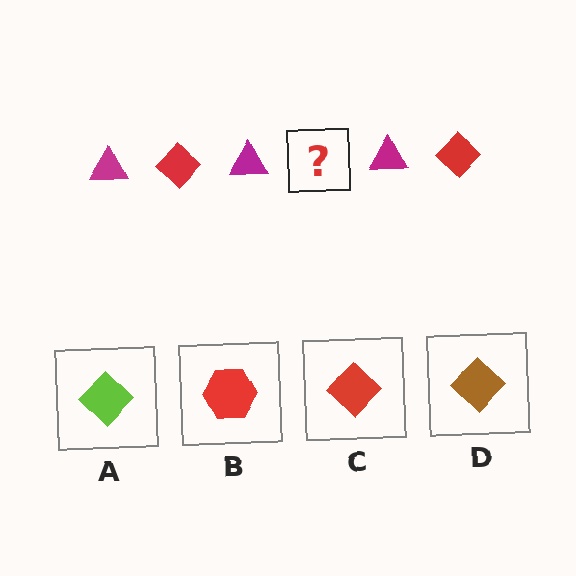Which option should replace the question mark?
Option C.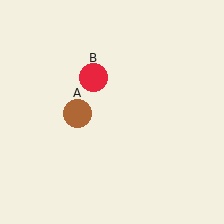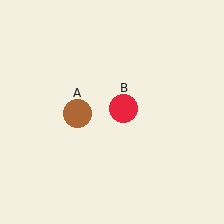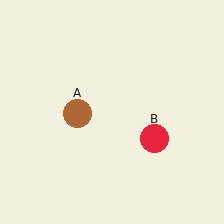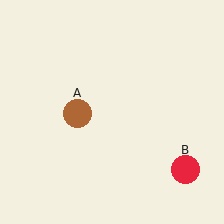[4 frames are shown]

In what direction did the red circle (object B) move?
The red circle (object B) moved down and to the right.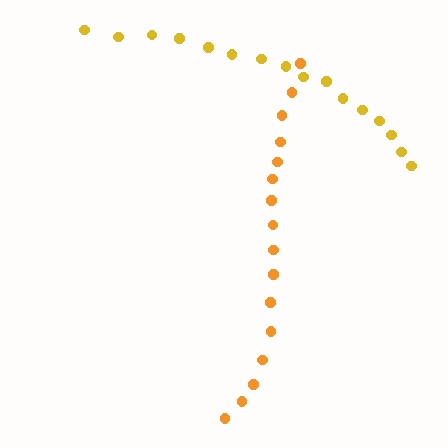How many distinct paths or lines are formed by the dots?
There are 2 distinct paths.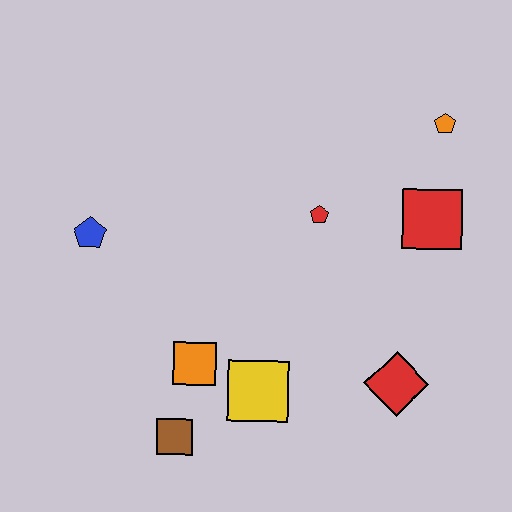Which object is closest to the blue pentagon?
The orange square is closest to the blue pentagon.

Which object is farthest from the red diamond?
The blue pentagon is farthest from the red diamond.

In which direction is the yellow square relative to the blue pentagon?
The yellow square is to the right of the blue pentagon.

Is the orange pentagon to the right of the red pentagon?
Yes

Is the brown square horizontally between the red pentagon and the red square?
No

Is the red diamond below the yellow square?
No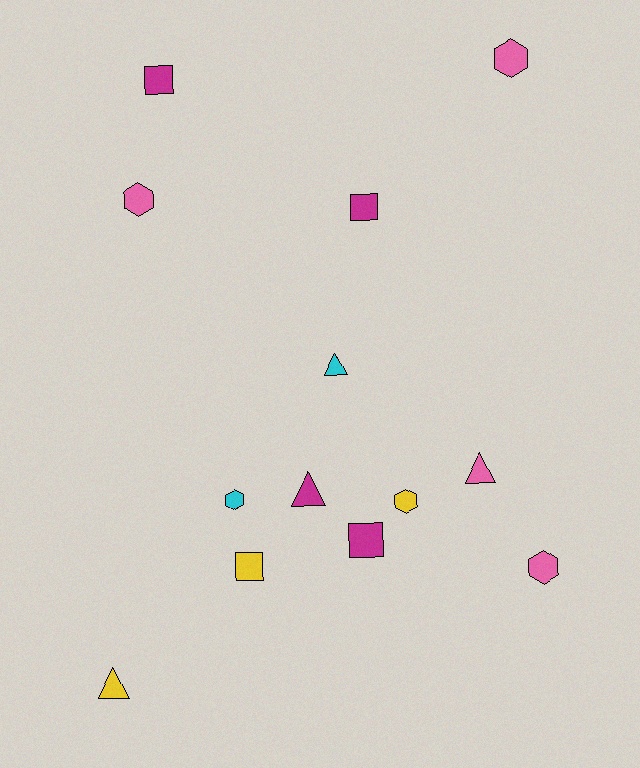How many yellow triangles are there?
There is 1 yellow triangle.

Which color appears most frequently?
Magenta, with 4 objects.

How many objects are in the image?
There are 13 objects.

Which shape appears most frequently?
Hexagon, with 5 objects.